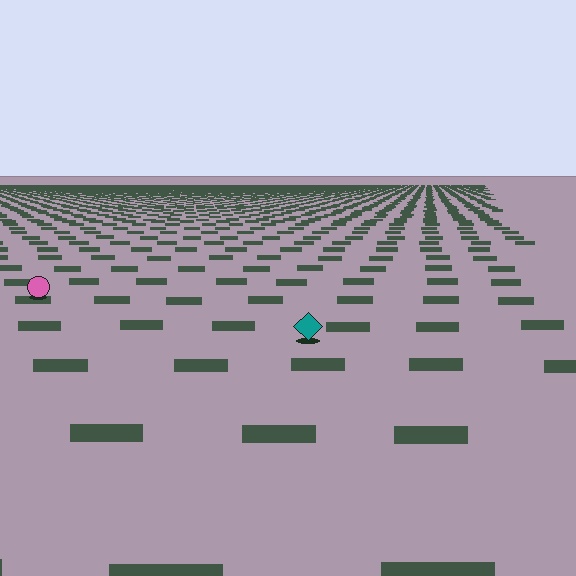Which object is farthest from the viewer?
The pink circle is farthest from the viewer. It appears smaller and the ground texture around it is denser.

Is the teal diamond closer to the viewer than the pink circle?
Yes. The teal diamond is closer — you can tell from the texture gradient: the ground texture is coarser near it.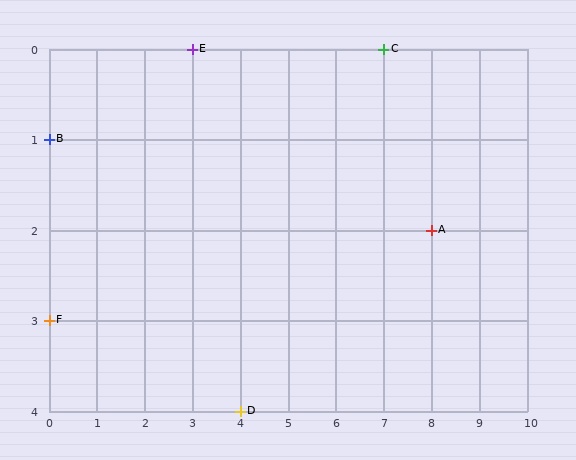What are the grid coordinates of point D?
Point D is at grid coordinates (4, 4).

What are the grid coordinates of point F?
Point F is at grid coordinates (0, 3).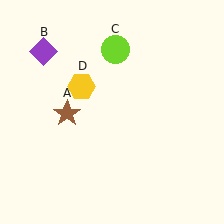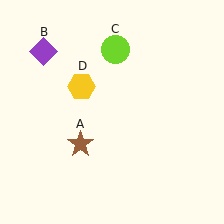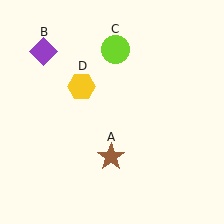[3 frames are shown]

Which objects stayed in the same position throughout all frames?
Purple diamond (object B) and lime circle (object C) and yellow hexagon (object D) remained stationary.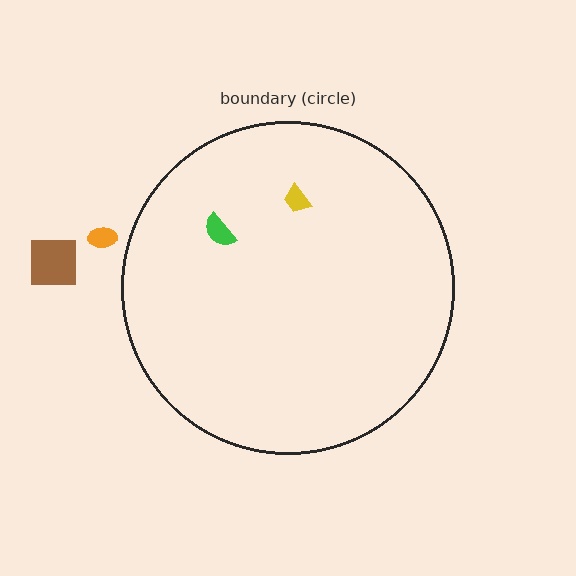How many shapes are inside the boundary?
2 inside, 2 outside.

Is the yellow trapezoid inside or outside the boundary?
Inside.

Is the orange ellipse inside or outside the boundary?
Outside.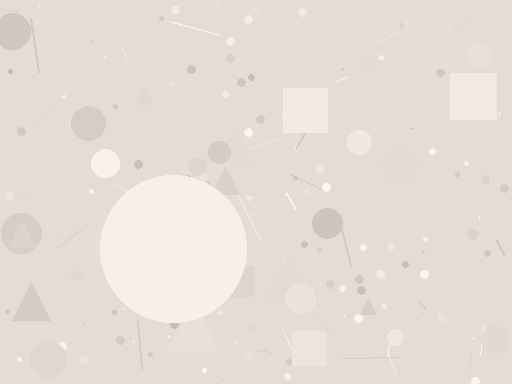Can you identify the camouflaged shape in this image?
The camouflaged shape is a circle.